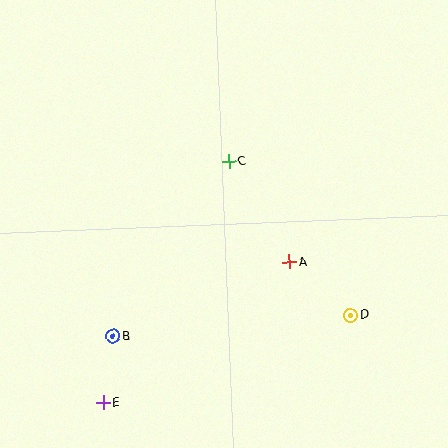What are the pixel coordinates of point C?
Point C is at (229, 162).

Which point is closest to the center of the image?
Point C at (229, 162) is closest to the center.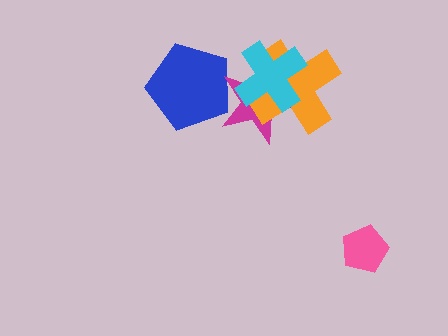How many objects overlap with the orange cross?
2 objects overlap with the orange cross.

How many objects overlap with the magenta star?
3 objects overlap with the magenta star.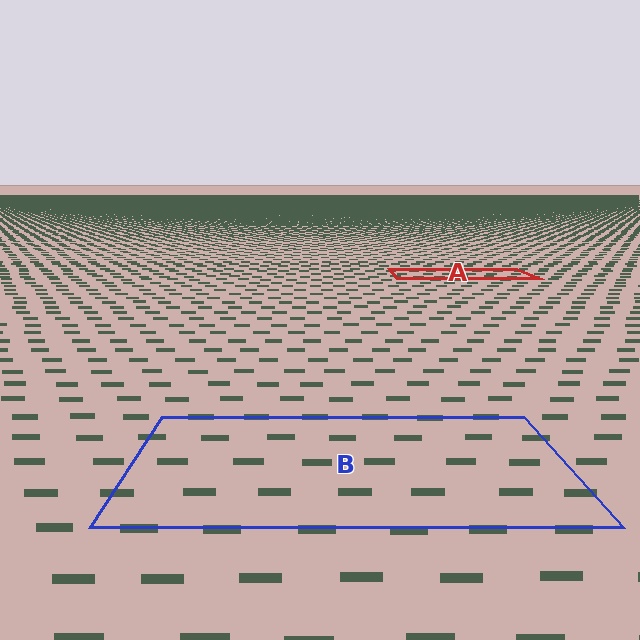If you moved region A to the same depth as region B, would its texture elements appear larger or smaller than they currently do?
They would appear larger. At a closer depth, the same texture elements are projected at a bigger on-screen size.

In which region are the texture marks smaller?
The texture marks are smaller in region A, because it is farther away.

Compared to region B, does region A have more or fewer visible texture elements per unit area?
Region A has more texture elements per unit area — they are packed more densely because it is farther away.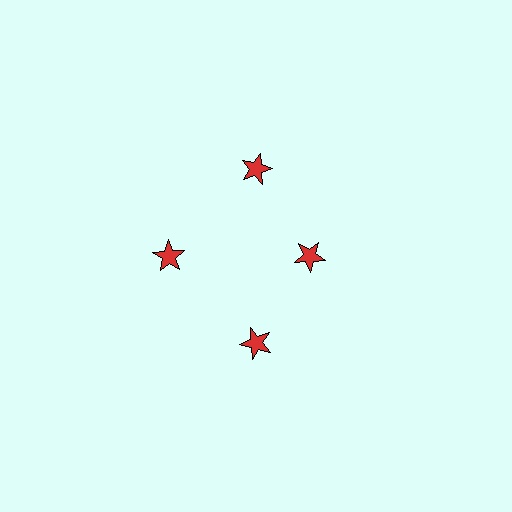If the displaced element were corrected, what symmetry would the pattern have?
It would have 4-fold rotational symmetry — the pattern would map onto itself every 90 degrees.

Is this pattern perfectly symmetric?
No. The 4 red stars are arranged in a ring, but one element near the 3 o'clock position is pulled inward toward the center, breaking the 4-fold rotational symmetry.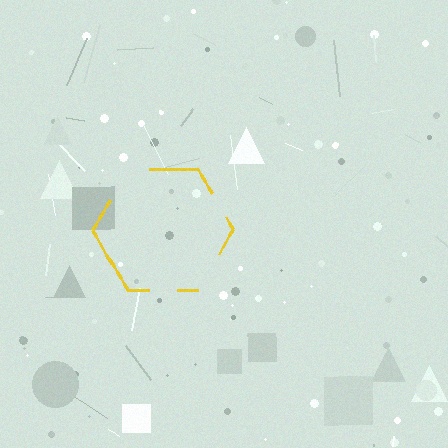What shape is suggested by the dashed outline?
The dashed outline suggests a hexagon.